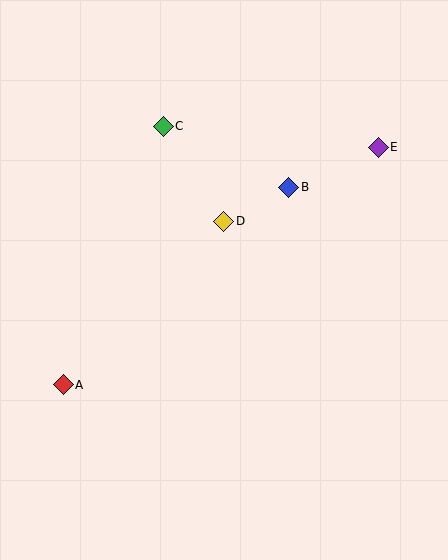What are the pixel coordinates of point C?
Point C is at (163, 126).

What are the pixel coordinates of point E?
Point E is at (378, 147).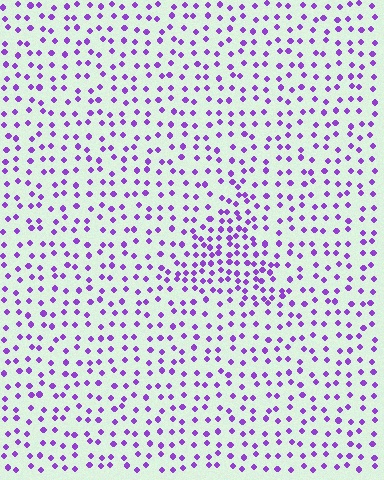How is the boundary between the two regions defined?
The boundary is defined by a change in element density (approximately 1.9x ratio). All elements are the same color, size, and shape.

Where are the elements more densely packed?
The elements are more densely packed inside the triangle boundary.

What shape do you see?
I see a triangle.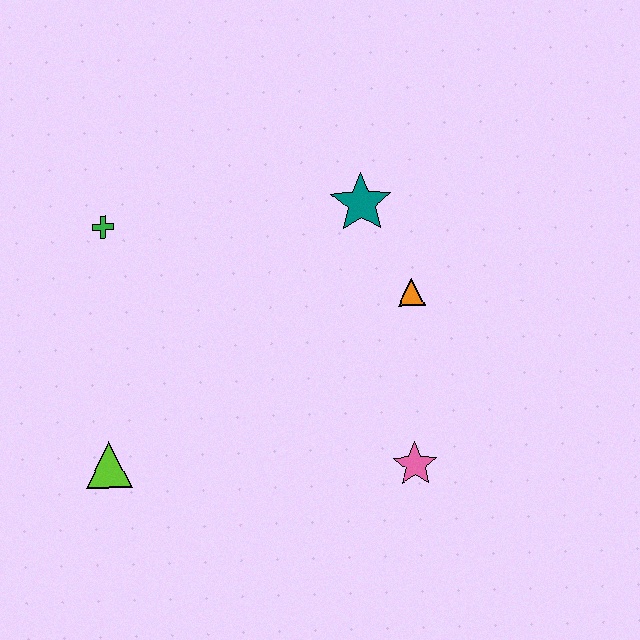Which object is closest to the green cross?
The lime triangle is closest to the green cross.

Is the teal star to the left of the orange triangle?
Yes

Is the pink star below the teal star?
Yes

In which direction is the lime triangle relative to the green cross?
The lime triangle is below the green cross.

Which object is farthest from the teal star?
The lime triangle is farthest from the teal star.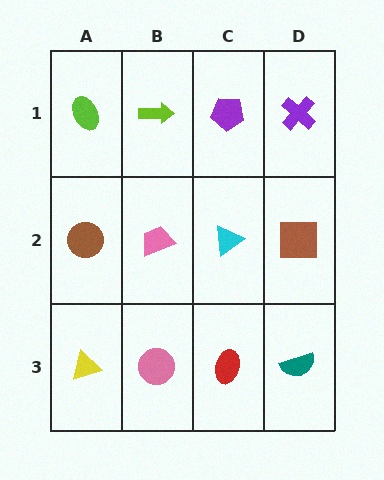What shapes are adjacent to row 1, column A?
A brown circle (row 2, column A), a lime arrow (row 1, column B).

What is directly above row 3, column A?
A brown circle.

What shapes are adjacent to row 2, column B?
A lime arrow (row 1, column B), a pink circle (row 3, column B), a brown circle (row 2, column A), a cyan triangle (row 2, column C).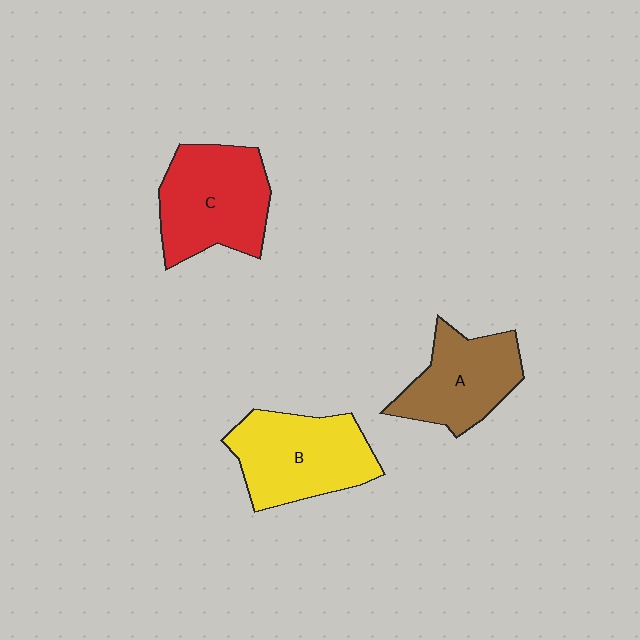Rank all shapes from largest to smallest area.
From largest to smallest: C (red), B (yellow), A (brown).